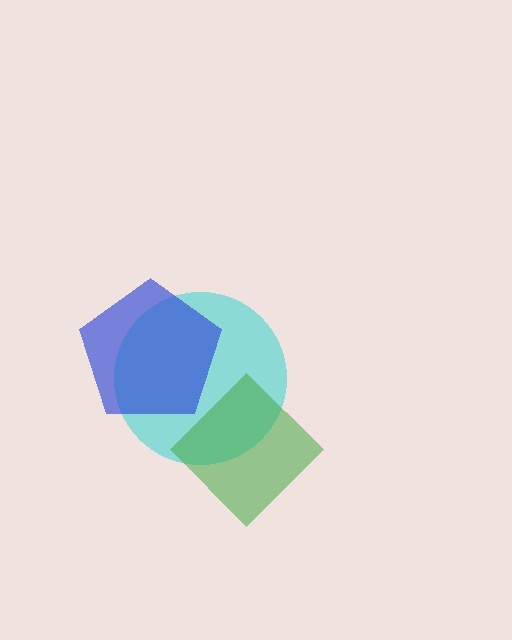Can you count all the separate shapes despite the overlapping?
Yes, there are 3 separate shapes.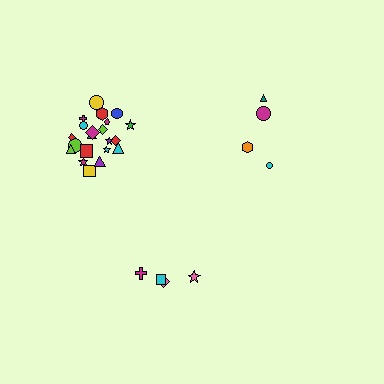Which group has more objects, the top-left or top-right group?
The top-left group.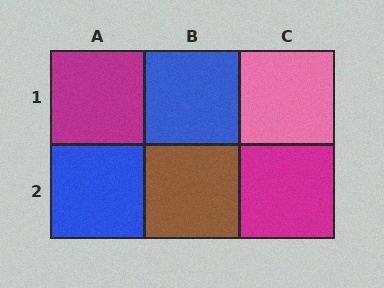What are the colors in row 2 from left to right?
Blue, brown, magenta.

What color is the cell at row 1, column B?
Blue.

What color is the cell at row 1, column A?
Magenta.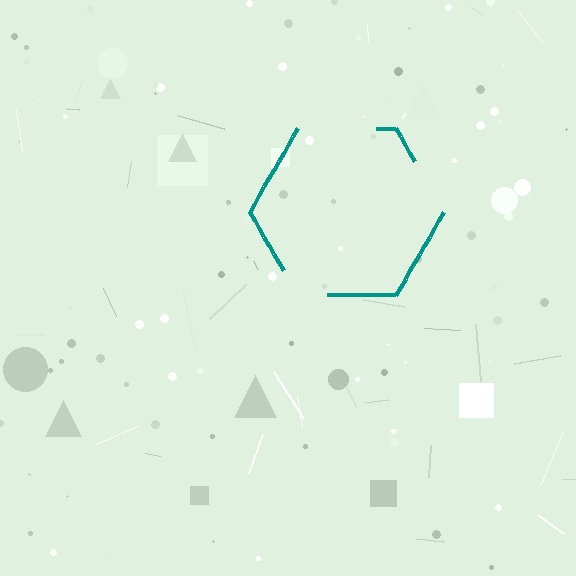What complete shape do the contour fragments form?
The contour fragments form a hexagon.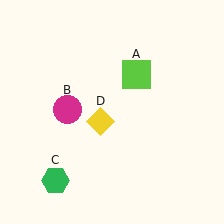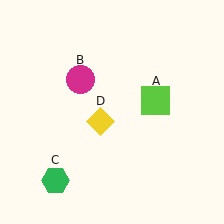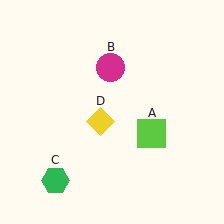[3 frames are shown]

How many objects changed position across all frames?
2 objects changed position: lime square (object A), magenta circle (object B).